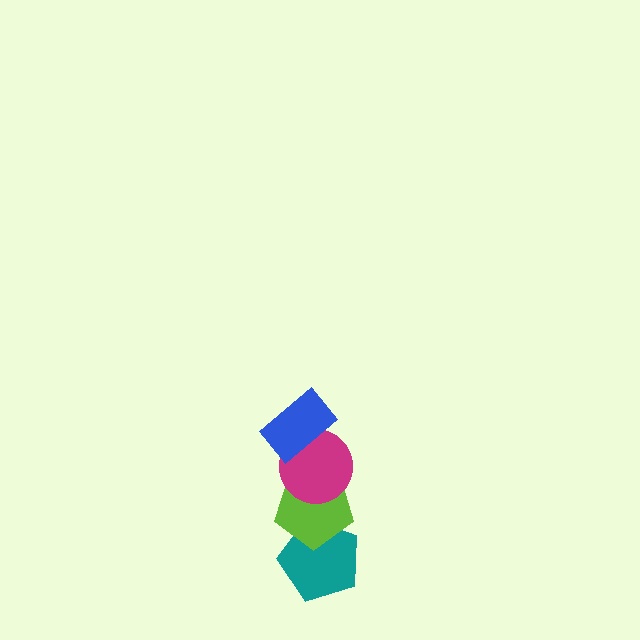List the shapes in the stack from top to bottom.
From top to bottom: the blue rectangle, the magenta circle, the lime pentagon, the teal pentagon.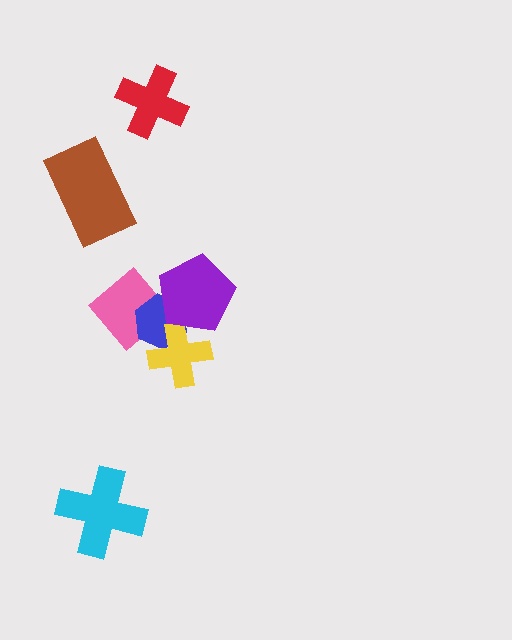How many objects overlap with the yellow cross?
2 objects overlap with the yellow cross.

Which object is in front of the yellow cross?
The purple pentagon is in front of the yellow cross.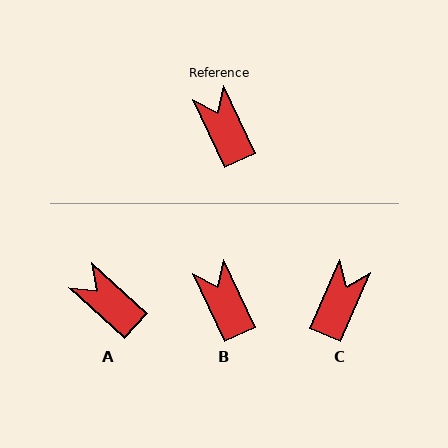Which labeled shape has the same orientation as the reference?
B.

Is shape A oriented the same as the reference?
No, it is off by about 23 degrees.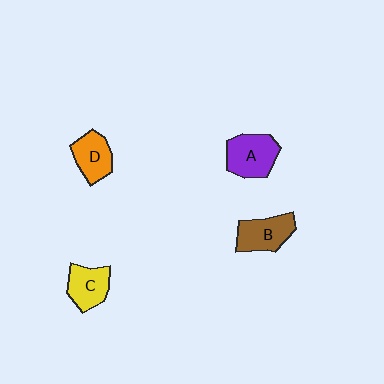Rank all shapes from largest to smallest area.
From largest to smallest: A (purple), B (brown), D (orange), C (yellow).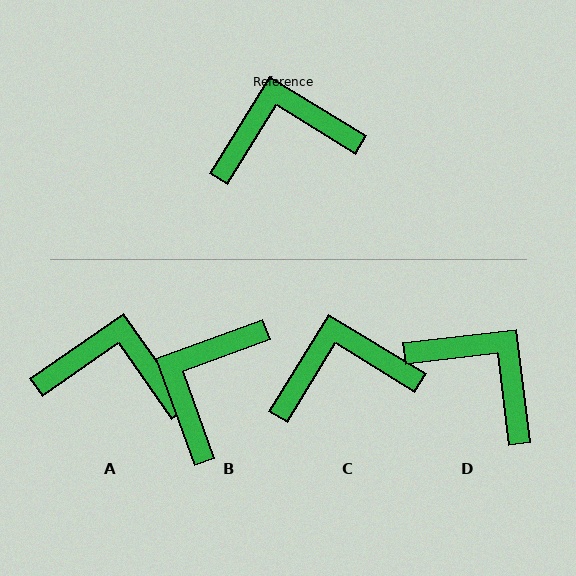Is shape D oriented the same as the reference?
No, it is off by about 52 degrees.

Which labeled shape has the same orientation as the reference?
C.